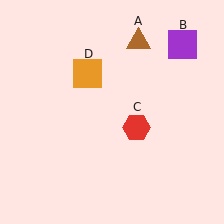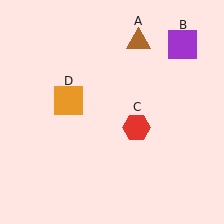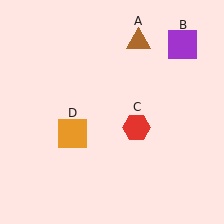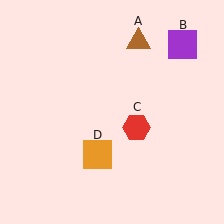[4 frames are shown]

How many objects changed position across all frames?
1 object changed position: orange square (object D).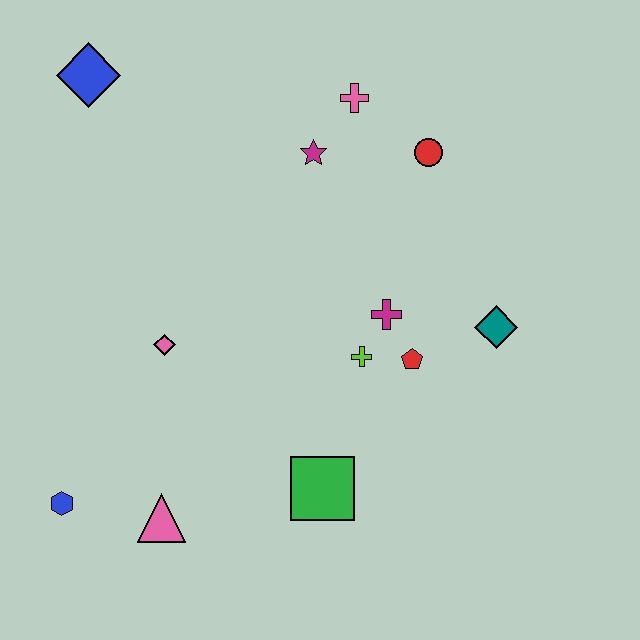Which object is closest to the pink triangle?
The blue hexagon is closest to the pink triangle.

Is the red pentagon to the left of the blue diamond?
No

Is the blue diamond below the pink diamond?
No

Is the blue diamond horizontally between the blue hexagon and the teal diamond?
Yes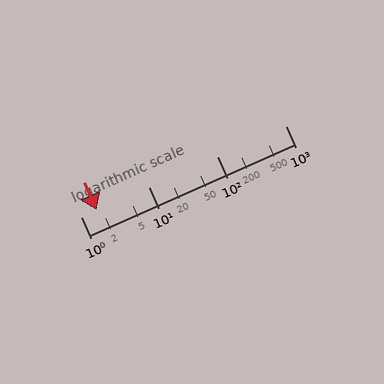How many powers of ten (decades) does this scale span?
The scale spans 3 decades, from 1 to 1000.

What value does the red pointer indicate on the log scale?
The pointer indicates approximately 1.7.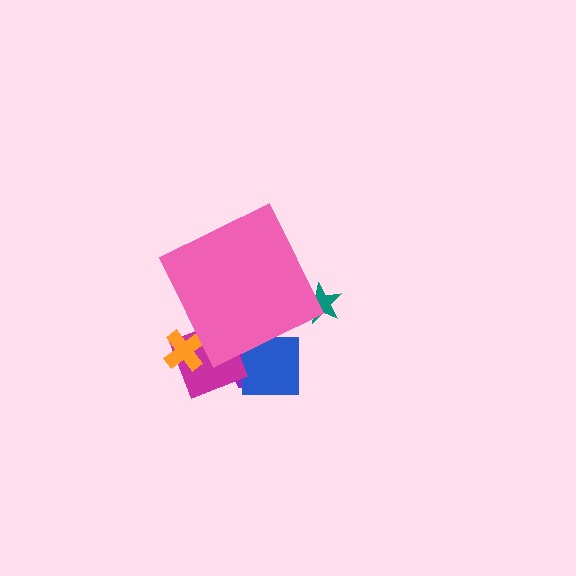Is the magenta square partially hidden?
Yes, the magenta square is partially hidden behind the pink diamond.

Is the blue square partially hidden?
Yes, the blue square is partially hidden behind the pink diamond.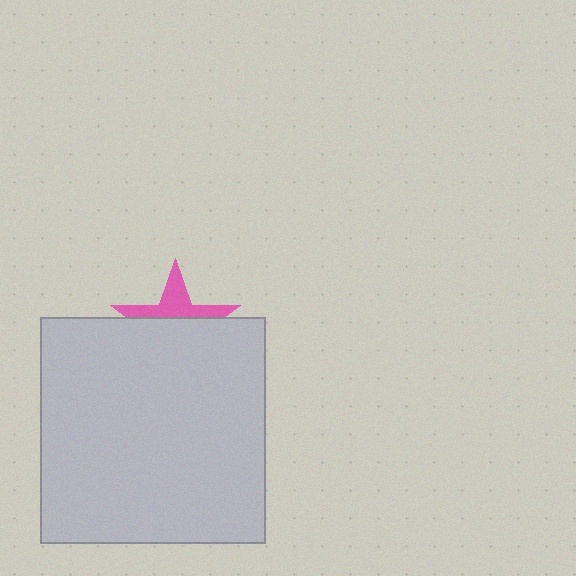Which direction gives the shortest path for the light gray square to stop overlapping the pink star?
Moving down gives the shortest separation.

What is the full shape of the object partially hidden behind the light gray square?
The partially hidden object is a pink star.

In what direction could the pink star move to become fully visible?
The pink star could move up. That would shift it out from behind the light gray square entirely.